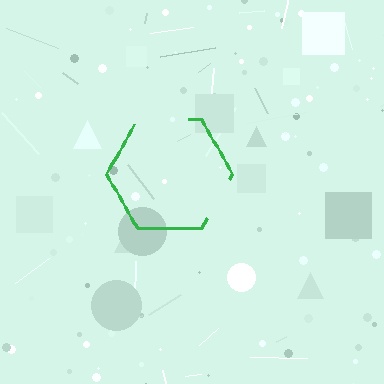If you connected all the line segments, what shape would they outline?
They would outline a hexagon.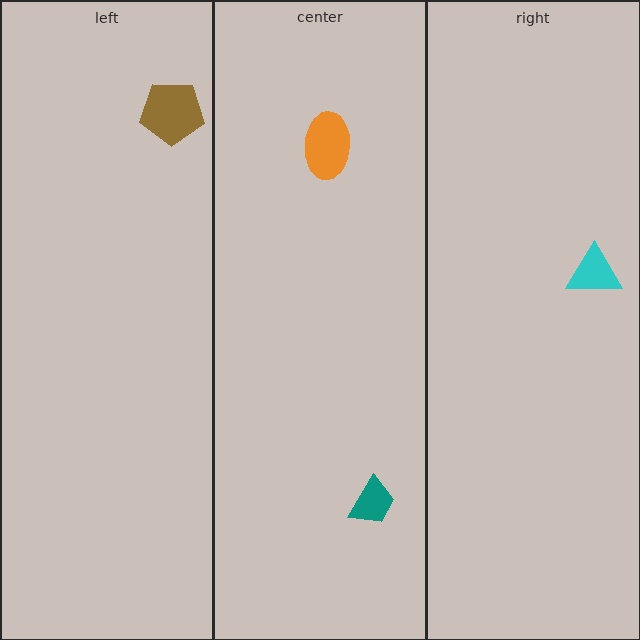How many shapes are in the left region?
1.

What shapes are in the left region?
The brown pentagon.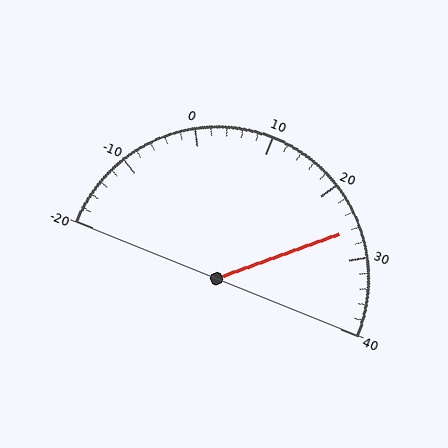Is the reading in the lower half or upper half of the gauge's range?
The reading is in the upper half of the range (-20 to 40).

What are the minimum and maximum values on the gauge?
The gauge ranges from -20 to 40.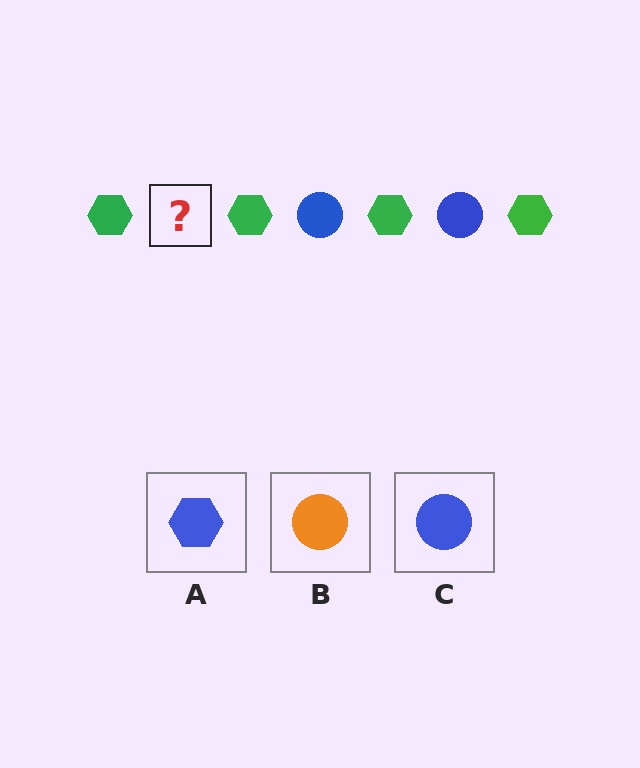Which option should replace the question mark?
Option C.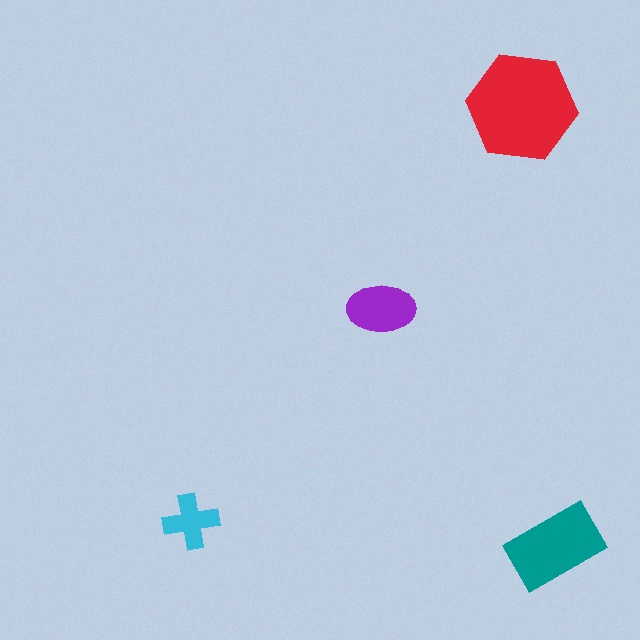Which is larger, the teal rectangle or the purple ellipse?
The teal rectangle.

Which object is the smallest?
The cyan cross.